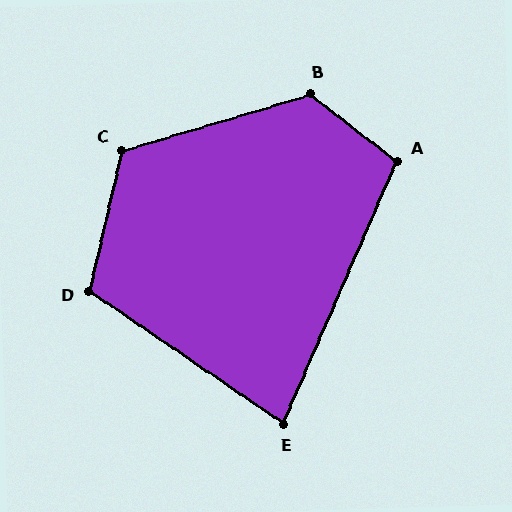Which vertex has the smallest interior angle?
E, at approximately 79 degrees.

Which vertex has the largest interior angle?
B, at approximately 126 degrees.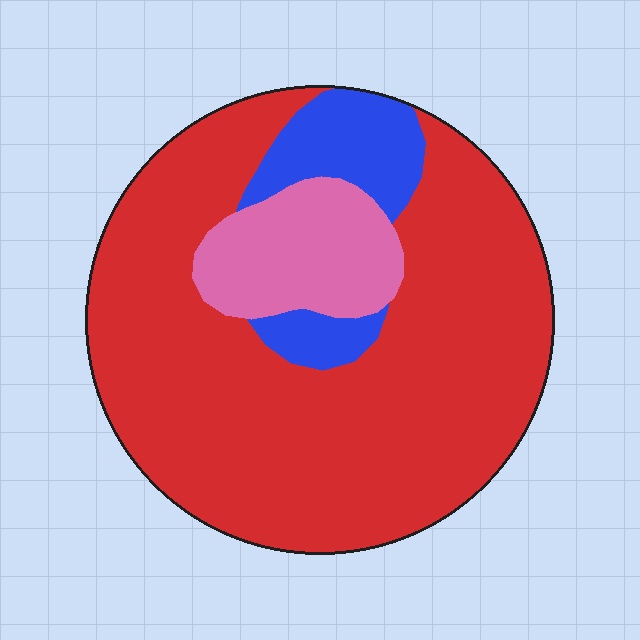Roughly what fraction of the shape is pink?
Pink covers around 15% of the shape.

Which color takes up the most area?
Red, at roughly 75%.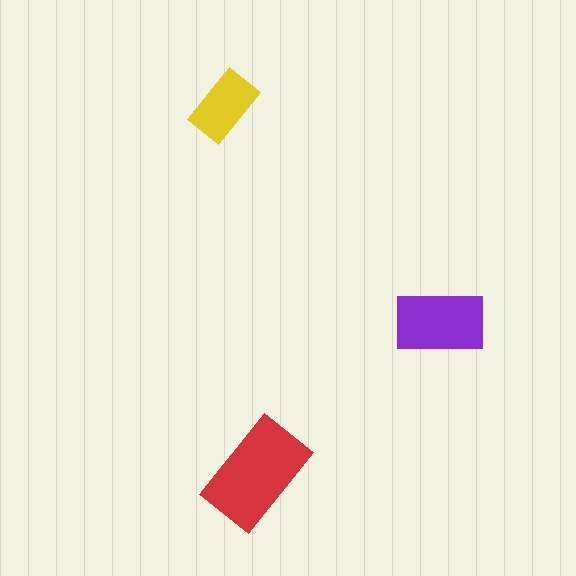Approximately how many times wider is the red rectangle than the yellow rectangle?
About 1.5 times wider.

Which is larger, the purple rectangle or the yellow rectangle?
The purple one.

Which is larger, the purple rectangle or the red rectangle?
The red one.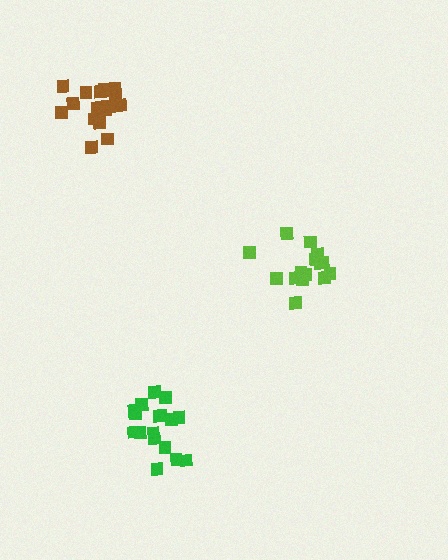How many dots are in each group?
Group 1: 18 dots, Group 2: 15 dots, Group 3: 18 dots (51 total).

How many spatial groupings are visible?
There are 3 spatial groupings.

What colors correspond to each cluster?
The clusters are colored: brown, lime, green.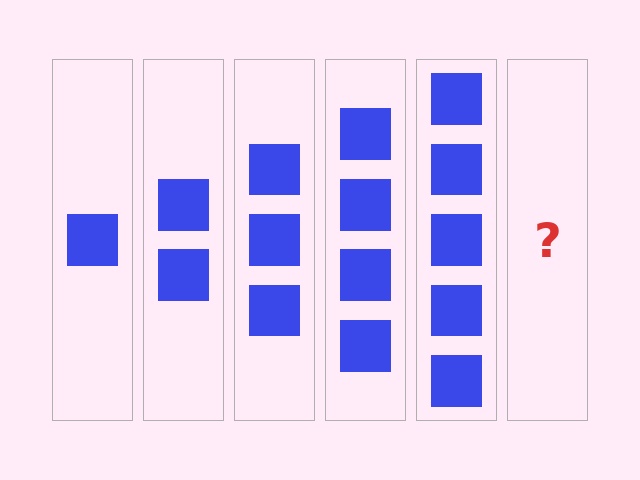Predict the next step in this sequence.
The next step is 6 squares.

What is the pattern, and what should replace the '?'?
The pattern is that each step adds one more square. The '?' should be 6 squares.